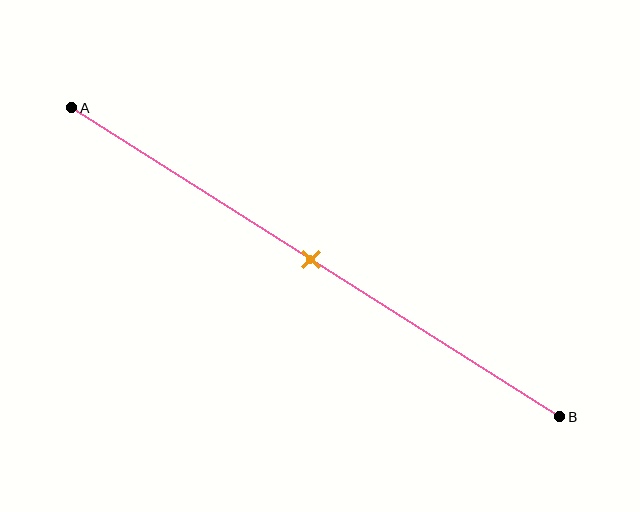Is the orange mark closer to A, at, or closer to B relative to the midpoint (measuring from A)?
The orange mark is approximately at the midpoint of segment AB.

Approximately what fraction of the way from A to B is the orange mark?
The orange mark is approximately 50% of the way from A to B.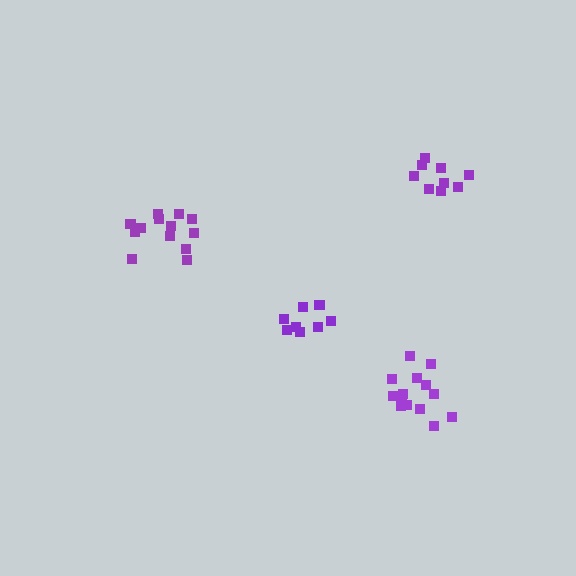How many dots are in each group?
Group 1: 13 dots, Group 2: 8 dots, Group 3: 9 dots, Group 4: 14 dots (44 total).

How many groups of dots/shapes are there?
There are 4 groups.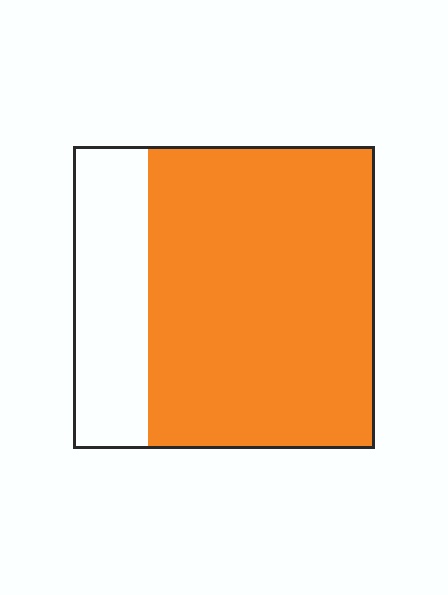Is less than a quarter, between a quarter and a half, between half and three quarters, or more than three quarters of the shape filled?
More than three quarters.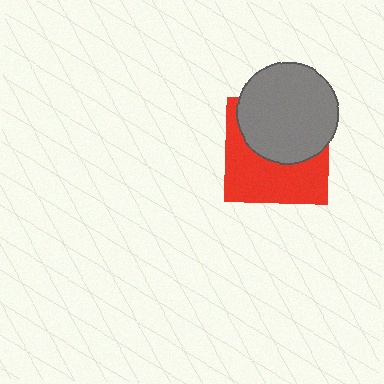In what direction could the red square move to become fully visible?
The red square could move down. That would shift it out from behind the gray circle entirely.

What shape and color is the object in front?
The object in front is a gray circle.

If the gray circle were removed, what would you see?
You would see the complete red square.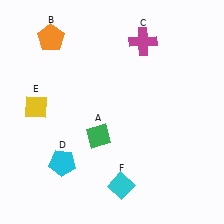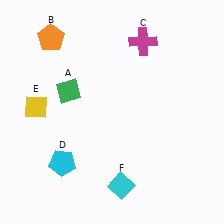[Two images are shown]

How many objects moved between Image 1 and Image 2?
1 object moved between the two images.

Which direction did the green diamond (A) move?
The green diamond (A) moved up.